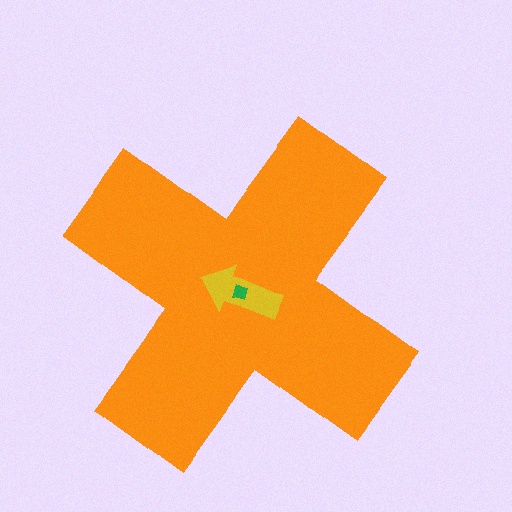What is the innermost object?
The green diamond.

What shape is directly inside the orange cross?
The yellow arrow.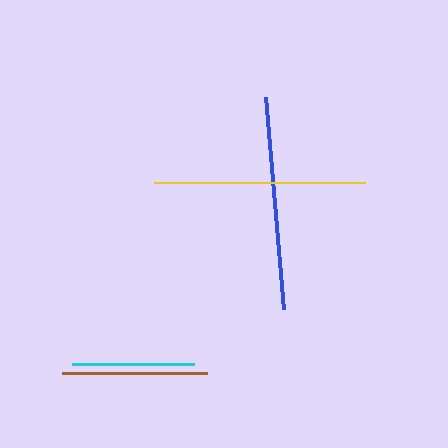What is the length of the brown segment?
The brown segment is approximately 146 pixels long.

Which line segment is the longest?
The blue line is the longest at approximately 212 pixels.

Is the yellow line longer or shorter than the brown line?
The yellow line is longer than the brown line.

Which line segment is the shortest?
The cyan line is the shortest at approximately 122 pixels.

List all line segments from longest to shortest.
From longest to shortest: blue, yellow, brown, cyan.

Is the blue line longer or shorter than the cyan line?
The blue line is longer than the cyan line.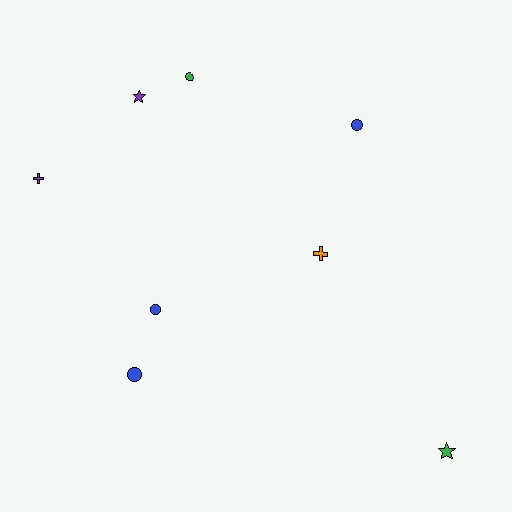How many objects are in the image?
There are 8 objects.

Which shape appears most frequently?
Circle, with 4 objects.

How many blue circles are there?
There are 3 blue circles.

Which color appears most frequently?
Blue, with 3 objects.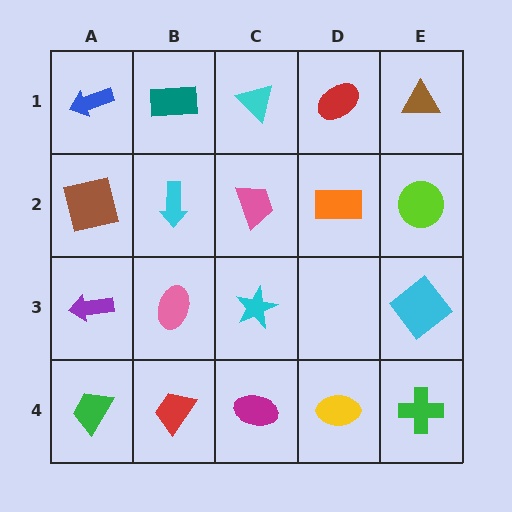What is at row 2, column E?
A lime circle.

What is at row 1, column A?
A blue arrow.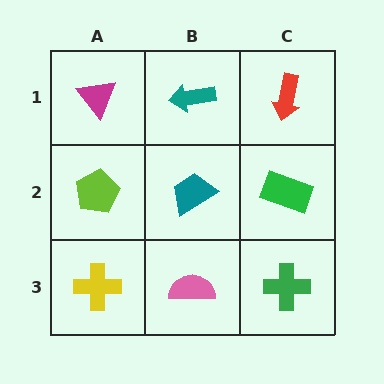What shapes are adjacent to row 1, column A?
A lime pentagon (row 2, column A), a teal arrow (row 1, column B).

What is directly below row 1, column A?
A lime pentagon.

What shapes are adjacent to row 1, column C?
A green rectangle (row 2, column C), a teal arrow (row 1, column B).